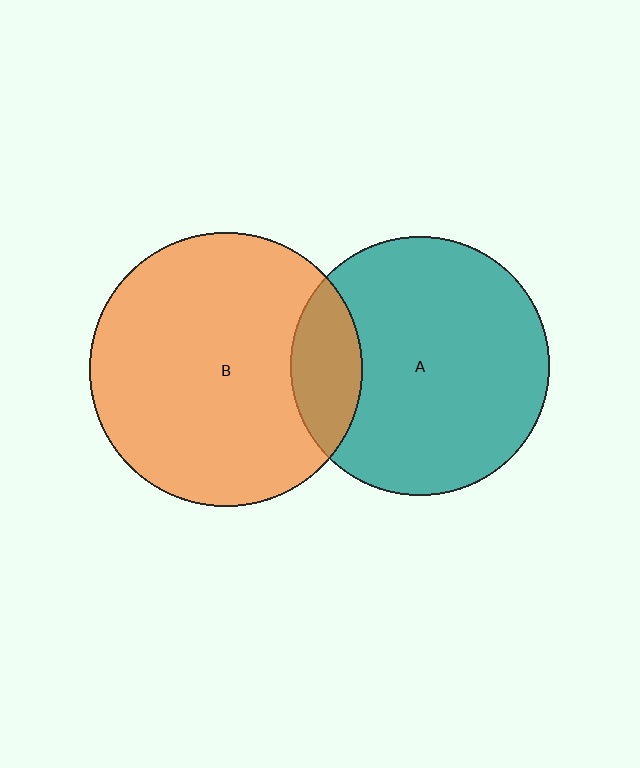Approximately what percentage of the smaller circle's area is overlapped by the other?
Approximately 15%.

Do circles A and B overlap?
Yes.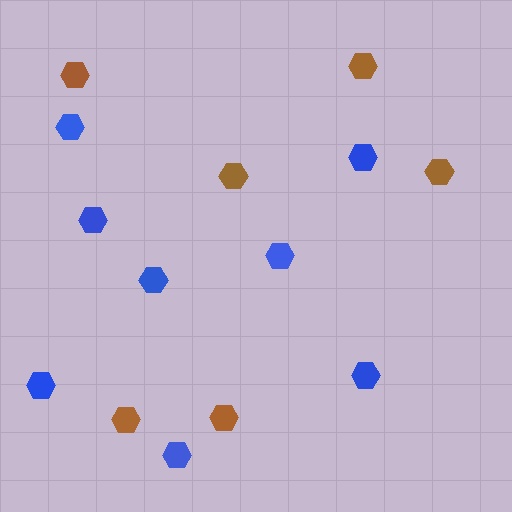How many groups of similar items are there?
There are 2 groups: one group of brown hexagons (6) and one group of blue hexagons (8).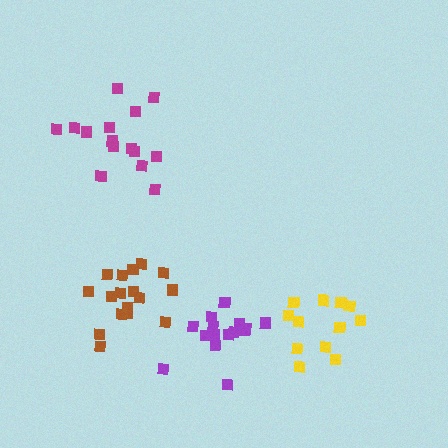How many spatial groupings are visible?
There are 4 spatial groupings.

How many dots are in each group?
Group 1: 16 dots, Group 2: 15 dots, Group 3: 17 dots, Group 4: 12 dots (60 total).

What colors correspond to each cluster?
The clusters are colored: purple, magenta, brown, yellow.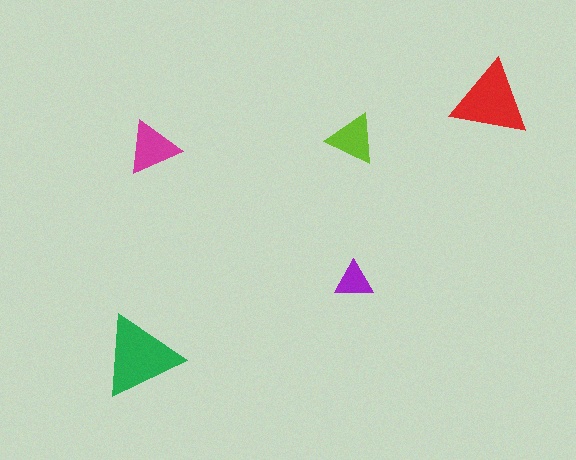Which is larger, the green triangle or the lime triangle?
The green one.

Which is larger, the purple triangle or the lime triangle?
The lime one.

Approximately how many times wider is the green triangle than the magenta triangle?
About 1.5 times wider.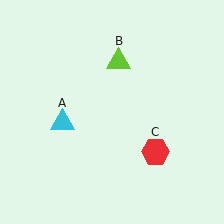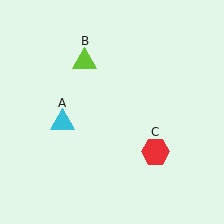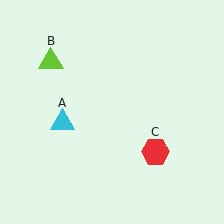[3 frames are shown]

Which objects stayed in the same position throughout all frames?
Cyan triangle (object A) and red hexagon (object C) remained stationary.